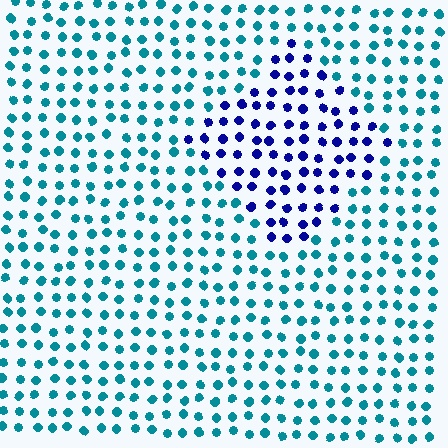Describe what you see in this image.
The image is filled with small teal elements in a uniform arrangement. A diamond-shaped region is visible where the elements are tinted to a slightly different hue, forming a subtle color boundary.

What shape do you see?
I see a diamond.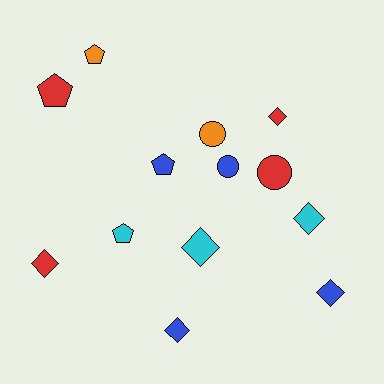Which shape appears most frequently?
Diamond, with 6 objects.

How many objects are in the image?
There are 13 objects.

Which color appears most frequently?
Red, with 4 objects.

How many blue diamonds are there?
There are 2 blue diamonds.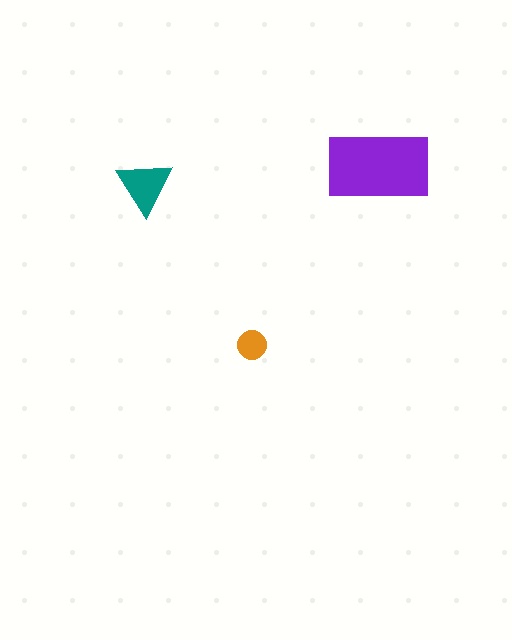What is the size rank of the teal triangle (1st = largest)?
2nd.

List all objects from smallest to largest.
The orange circle, the teal triangle, the purple rectangle.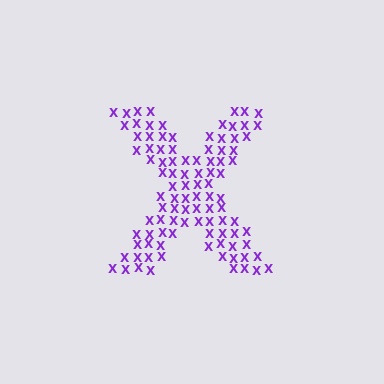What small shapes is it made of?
It is made of small letter X's.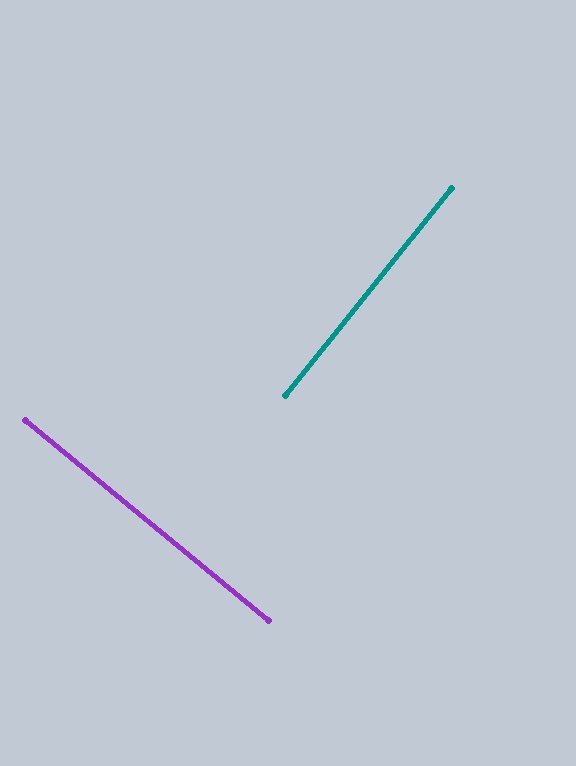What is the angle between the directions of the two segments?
Approximately 89 degrees.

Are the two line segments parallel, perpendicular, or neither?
Perpendicular — they meet at approximately 89°.